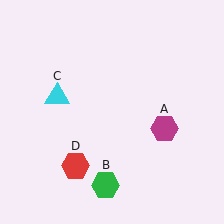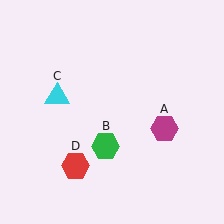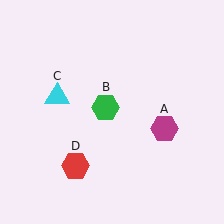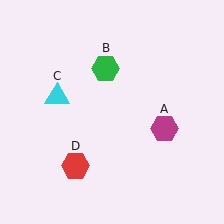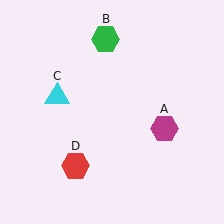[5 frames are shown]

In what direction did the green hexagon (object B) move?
The green hexagon (object B) moved up.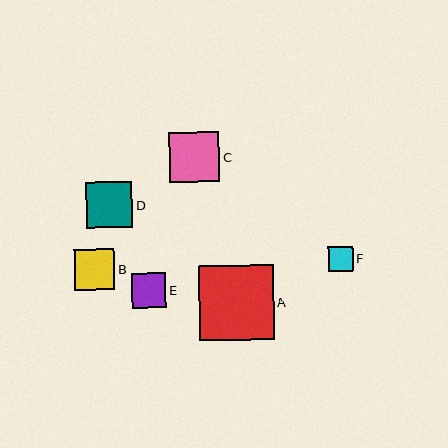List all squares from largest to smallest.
From largest to smallest: A, C, D, B, E, F.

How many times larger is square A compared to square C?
Square A is approximately 1.5 times the size of square C.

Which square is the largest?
Square A is the largest with a size of approximately 75 pixels.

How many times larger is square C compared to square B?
Square C is approximately 1.2 times the size of square B.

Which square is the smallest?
Square F is the smallest with a size of approximately 25 pixels.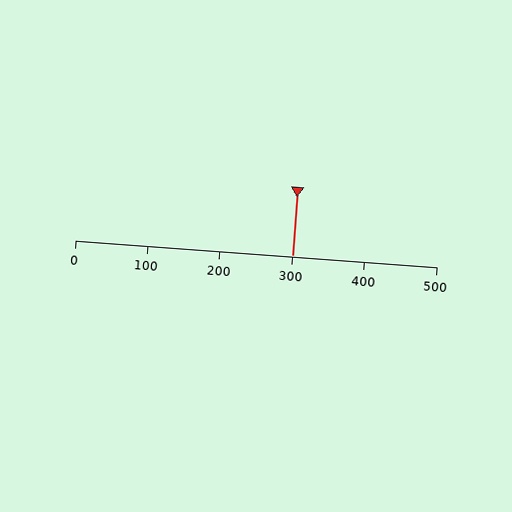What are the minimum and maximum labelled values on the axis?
The axis runs from 0 to 500.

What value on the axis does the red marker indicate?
The marker indicates approximately 300.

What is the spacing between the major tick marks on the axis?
The major ticks are spaced 100 apart.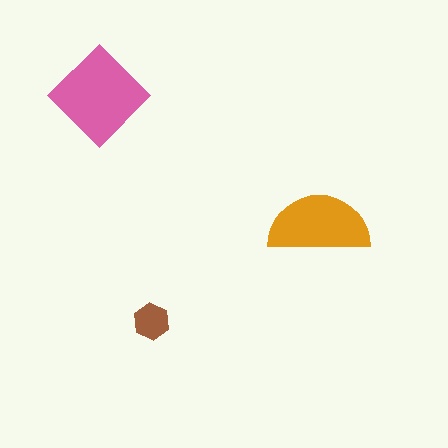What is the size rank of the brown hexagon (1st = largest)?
3rd.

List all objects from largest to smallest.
The pink diamond, the orange semicircle, the brown hexagon.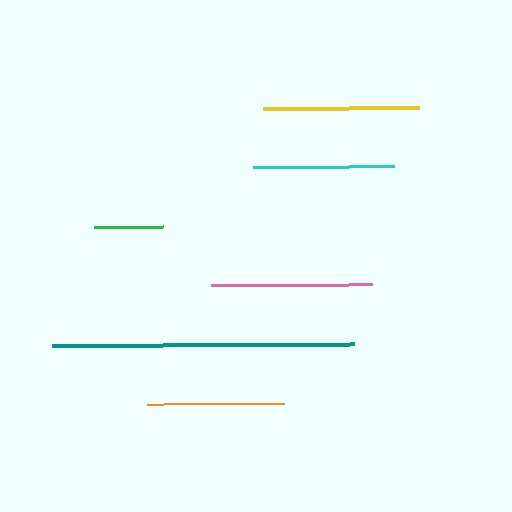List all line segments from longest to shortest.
From longest to shortest: teal, pink, yellow, cyan, orange, green.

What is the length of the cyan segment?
The cyan segment is approximately 141 pixels long.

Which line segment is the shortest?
The green line is the shortest at approximately 68 pixels.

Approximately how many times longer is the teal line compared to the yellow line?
The teal line is approximately 1.9 times the length of the yellow line.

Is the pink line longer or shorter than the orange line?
The pink line is longer than the orange line.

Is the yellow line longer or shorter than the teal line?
The teal line is longer than the yellow line.